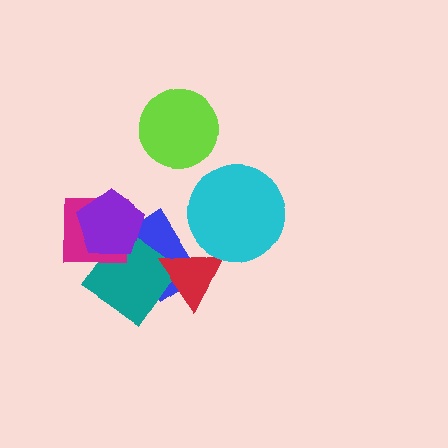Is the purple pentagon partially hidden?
No, no other shape covers it.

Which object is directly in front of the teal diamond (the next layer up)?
The red triangle is directly in front of the teal diamond.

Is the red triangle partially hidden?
Yes, it is partially covered by another shape.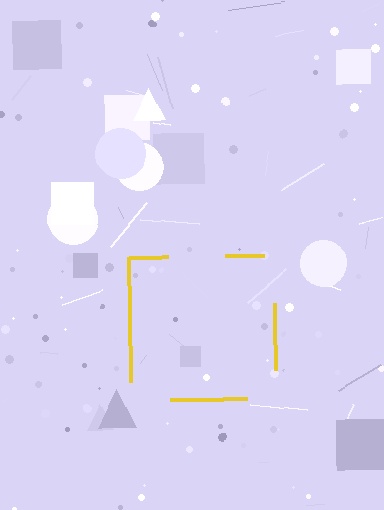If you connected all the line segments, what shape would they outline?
They would outline a square.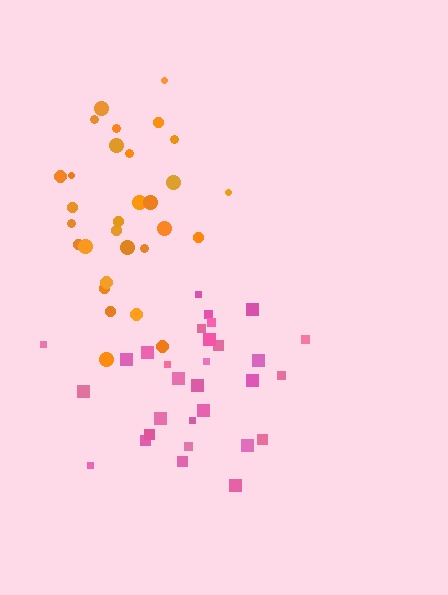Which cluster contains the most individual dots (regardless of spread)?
Pink (31).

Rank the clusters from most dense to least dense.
pink, orange.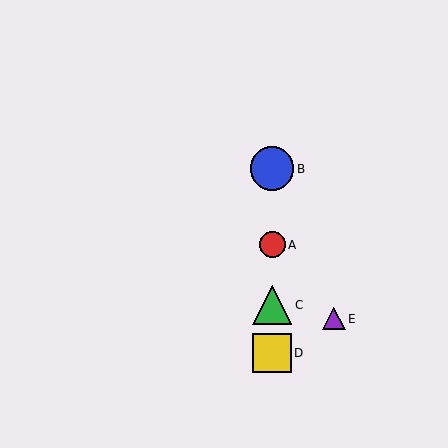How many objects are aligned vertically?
4 objects (A, B, C, D) are aligned vertically.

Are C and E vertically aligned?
No, C is at x≈272 and E is at x≈334.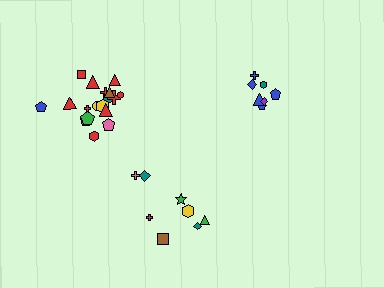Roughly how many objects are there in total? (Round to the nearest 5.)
Roughly 35 objects in total.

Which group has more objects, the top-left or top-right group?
The top-left group.